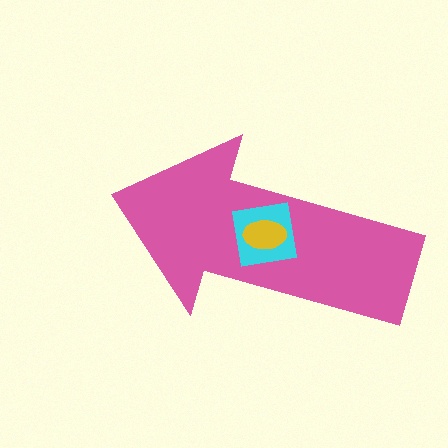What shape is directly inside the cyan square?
The yellow ellipse.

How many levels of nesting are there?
3.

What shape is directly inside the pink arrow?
The cyan square.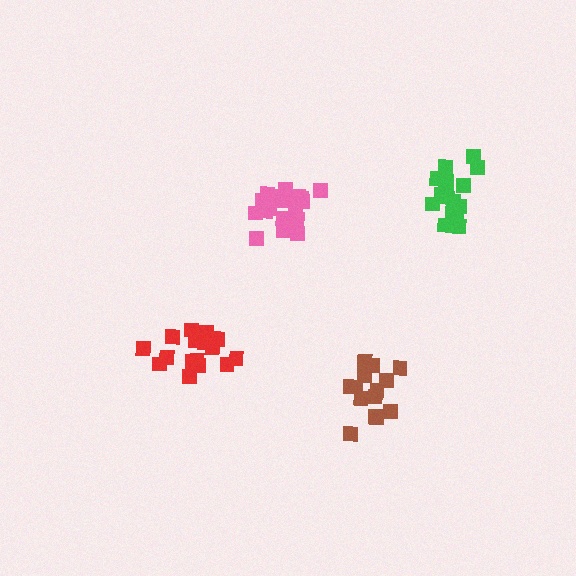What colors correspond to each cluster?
The clusters are colored: brown, pink, green, red.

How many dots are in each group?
Group 1: 15 dots, Group 2: 21 dots, Group 3: 17 dots, Group 4: 16 dots (69 total).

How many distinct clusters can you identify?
There are 4 distinct clusters.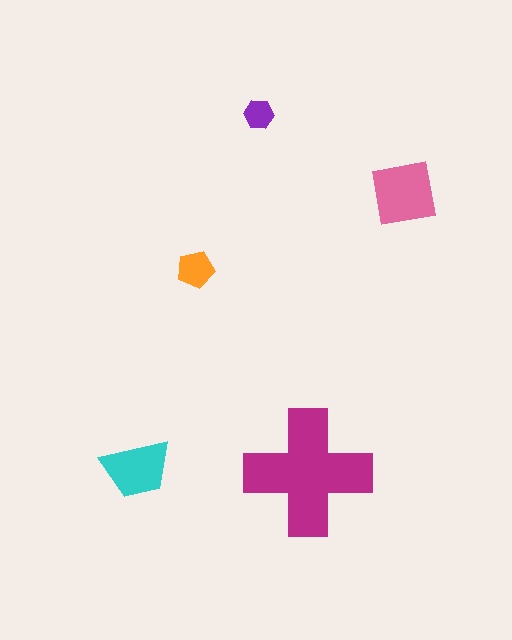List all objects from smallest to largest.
The purple hexagon, the orange pentagon, the cyan trapezoid, the pink square, the magenta cross.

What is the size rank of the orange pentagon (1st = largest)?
4th.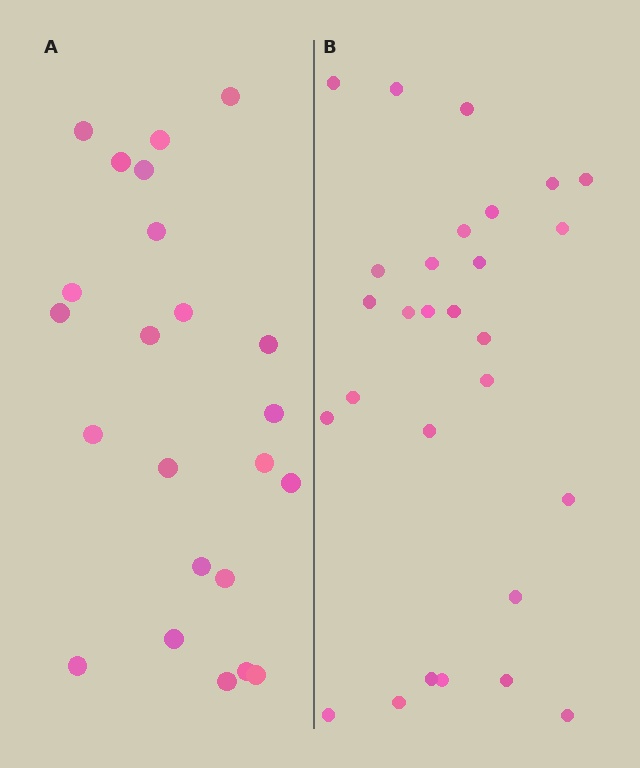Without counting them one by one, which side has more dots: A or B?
Region B (the right region) has more dots.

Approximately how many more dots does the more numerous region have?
Region B has about 5 more dots than region A.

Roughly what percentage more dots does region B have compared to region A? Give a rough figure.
About 20% more.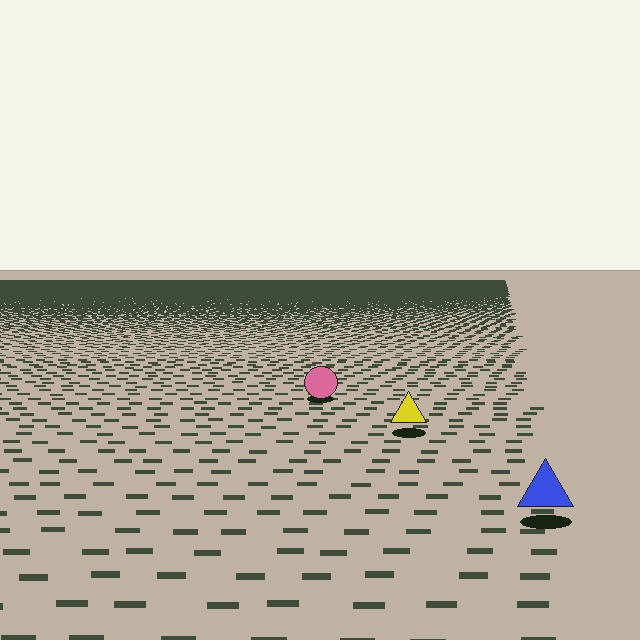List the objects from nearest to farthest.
From nearest to farthest: the blue triangle, the yellow triangle, the pink circle.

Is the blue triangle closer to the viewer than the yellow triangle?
Yes. The blue triangle is closer — you can tell from the texture gradient: the ground texture is coarser near it.